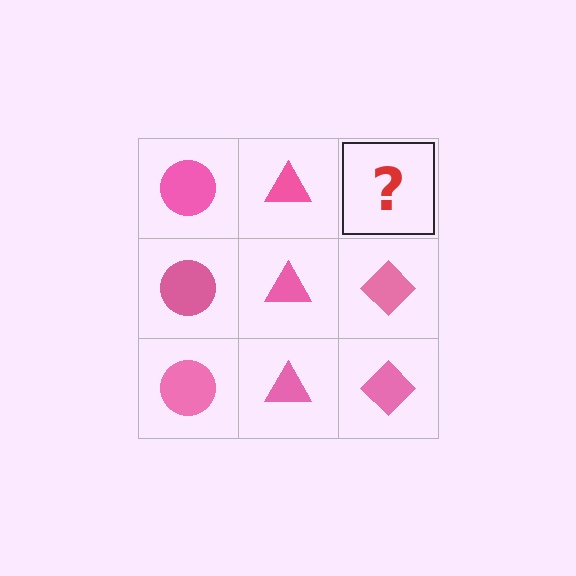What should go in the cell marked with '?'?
The missing cell should contain a pink diamond.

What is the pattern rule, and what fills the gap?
The rule is that each column has a consistent shape. The gap should be filled with a pink diamond.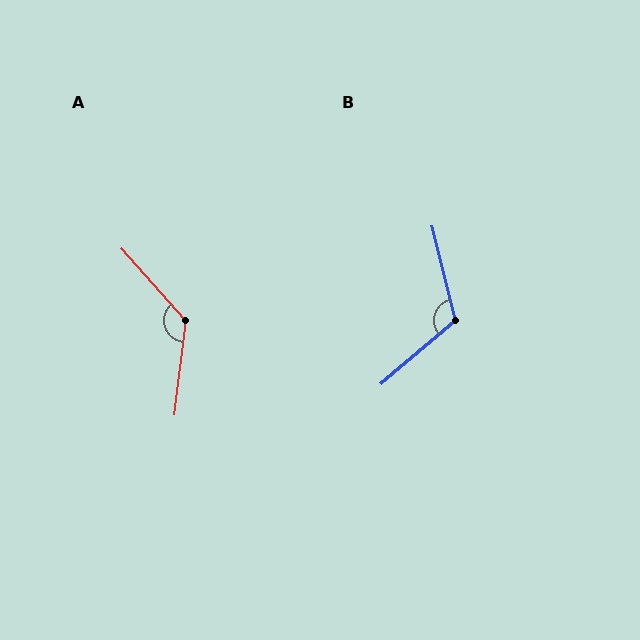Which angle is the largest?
A, at approximately 131 degrees.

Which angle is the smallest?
B, at approximately 116 degrees.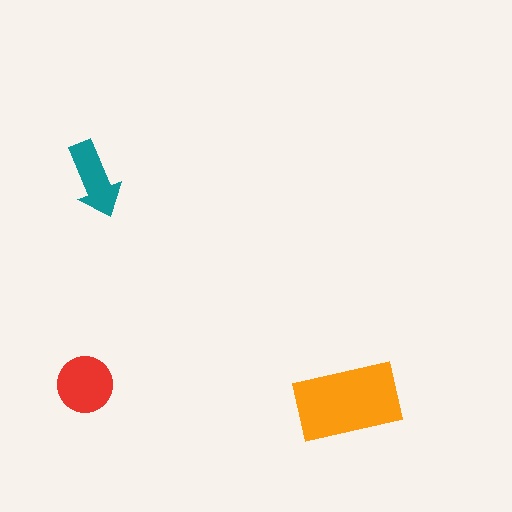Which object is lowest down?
The orange rectangle is bottommost.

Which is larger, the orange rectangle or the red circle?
The orange rectangle.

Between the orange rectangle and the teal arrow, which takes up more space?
The orange rectangle.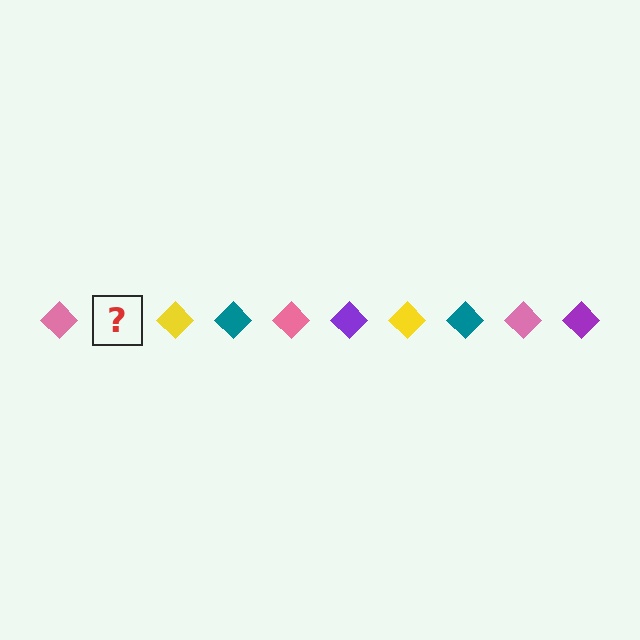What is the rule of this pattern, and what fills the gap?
The rule is that the pattern cycles through pink, purple, yellow, teal diamonds. The gap should be filled with a purple diamond.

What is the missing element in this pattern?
The missing element is a purple diamond.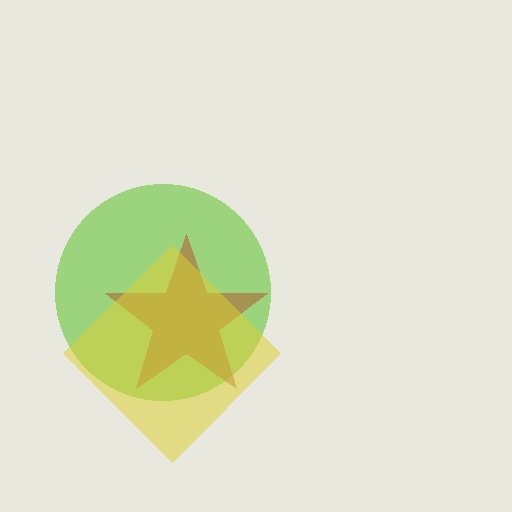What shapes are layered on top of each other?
The layered shapes are: a lime circle, a brown star, a yellow diamond.